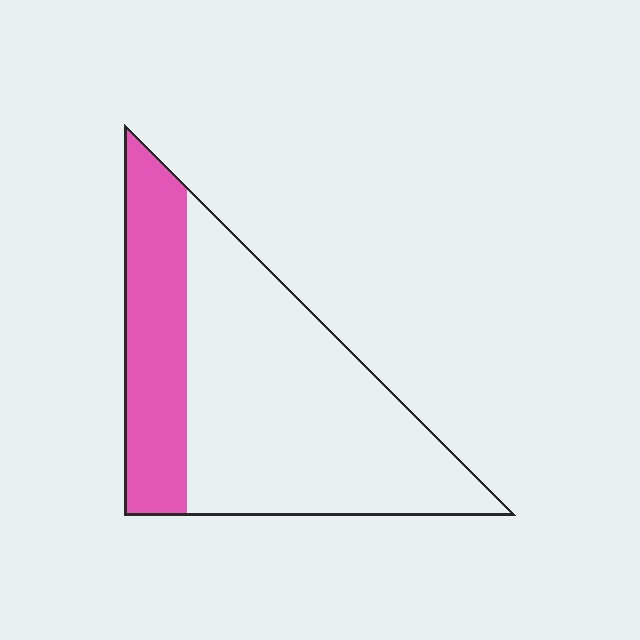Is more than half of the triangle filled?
No.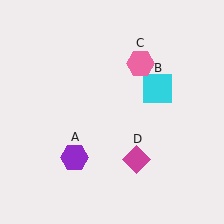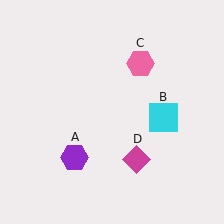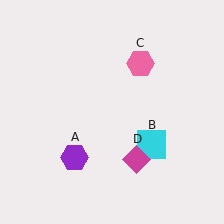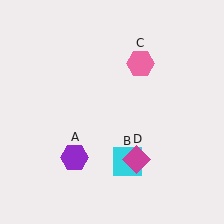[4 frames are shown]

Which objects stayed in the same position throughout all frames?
Purple hexagon (object A) and pink hexagon (object C) and magenta diamond (object D) remained stationary.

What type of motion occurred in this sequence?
The cyan square (object B) rotated clockwise around the center of the scene.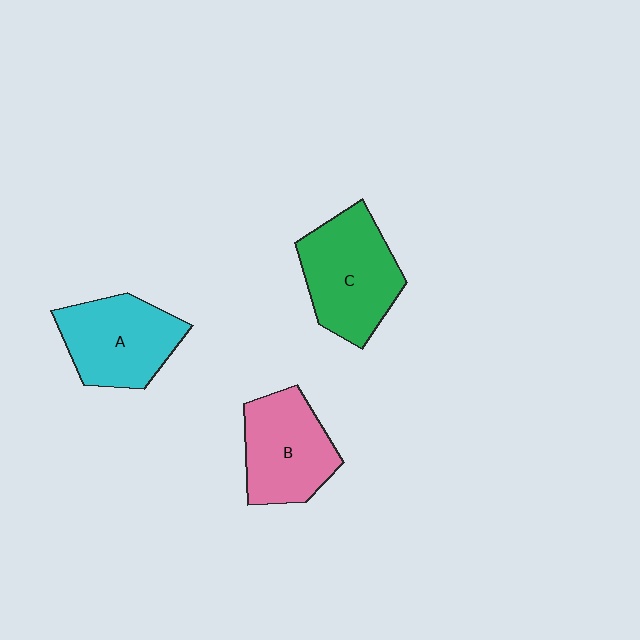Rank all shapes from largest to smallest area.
From largest to smallest: C (green), A (cyan), B (pink).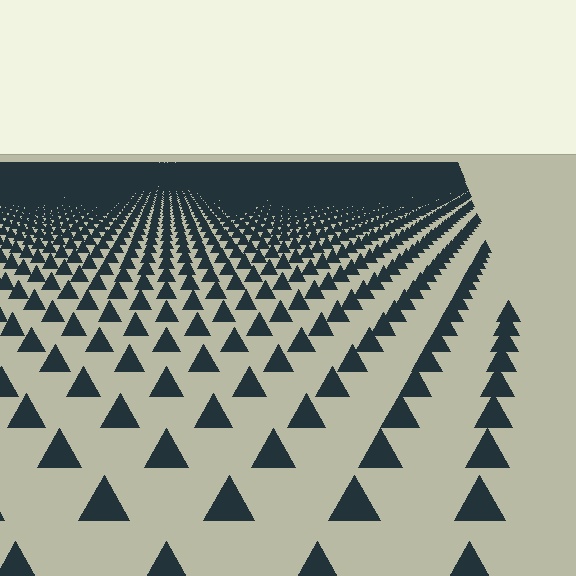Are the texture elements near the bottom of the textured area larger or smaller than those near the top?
Larger. Near the bottom, elements are closer to the viewer and appear at a bigger on-screen size.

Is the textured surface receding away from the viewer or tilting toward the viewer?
The surface is receding away from the viewer. Texture elements get smaller and denser toward the top.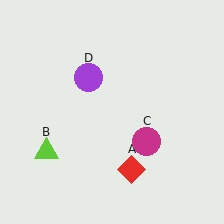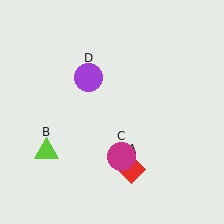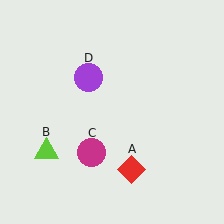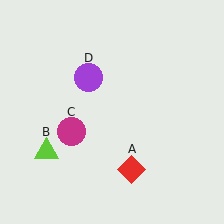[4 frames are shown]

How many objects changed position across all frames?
1 object changed position: magenta circle (object C).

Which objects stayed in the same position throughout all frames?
Red diamond (object A) and lime triangle (object B) and purple circle (object D) remained stationary.